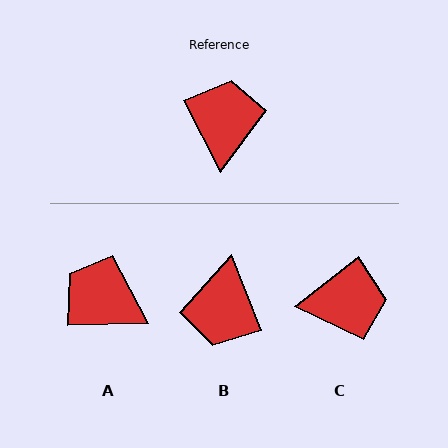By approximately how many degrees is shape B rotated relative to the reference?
Approximately 175 degrees counter-clockwise.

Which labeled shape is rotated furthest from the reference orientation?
B, about 175 degrees away.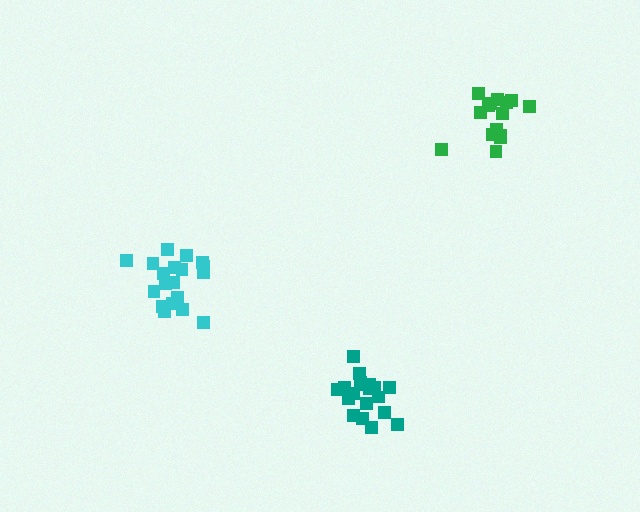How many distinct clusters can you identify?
There are 3 distinct clusters.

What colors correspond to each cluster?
The clusters are colored: cyan, teal, green.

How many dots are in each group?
Group 1: 19 dots, Group 2: 19 dots, Group 3: 15 dots (53 total).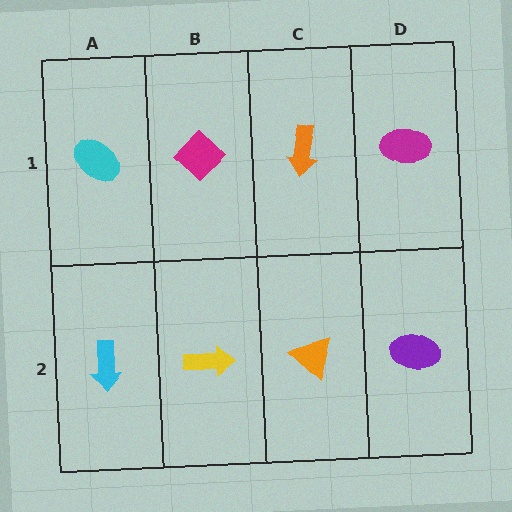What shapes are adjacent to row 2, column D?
A magenta ellipse (row 1, column D), an orange triangle (row 2, column C).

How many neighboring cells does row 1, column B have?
3.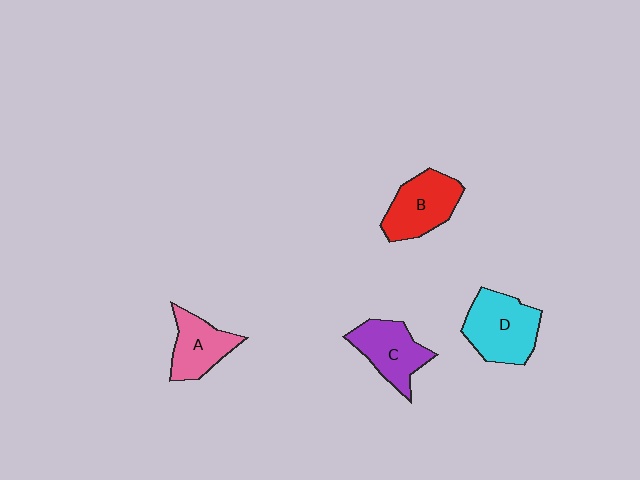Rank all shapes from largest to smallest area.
From largest to smallest: D (cyan), B (red), C (purple), A (pink).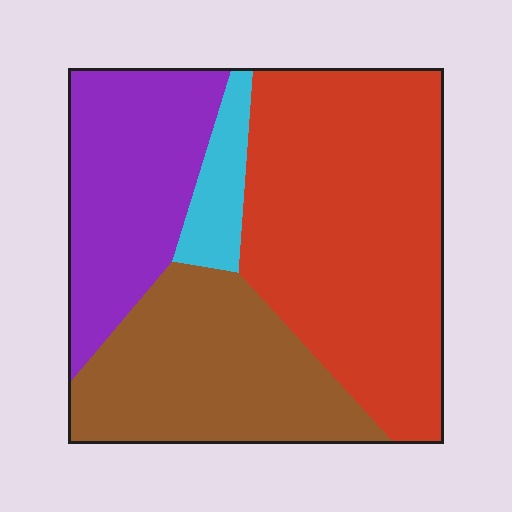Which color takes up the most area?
Red, at roughly 45%.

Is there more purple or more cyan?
Purple.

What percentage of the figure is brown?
Brown covers around 25% of the figure.